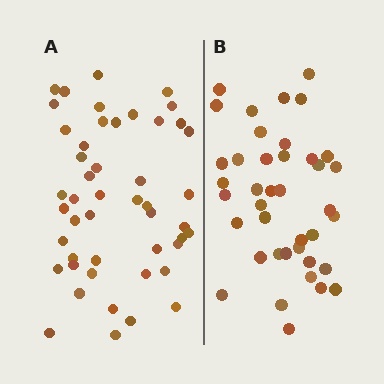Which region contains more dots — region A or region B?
Region A (the left region) has more dots.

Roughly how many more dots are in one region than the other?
Region A has roughly 8 or so more dots than region B.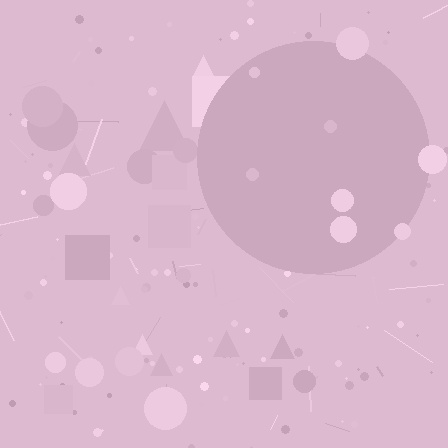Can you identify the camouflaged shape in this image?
The camouflaged shape is a circle.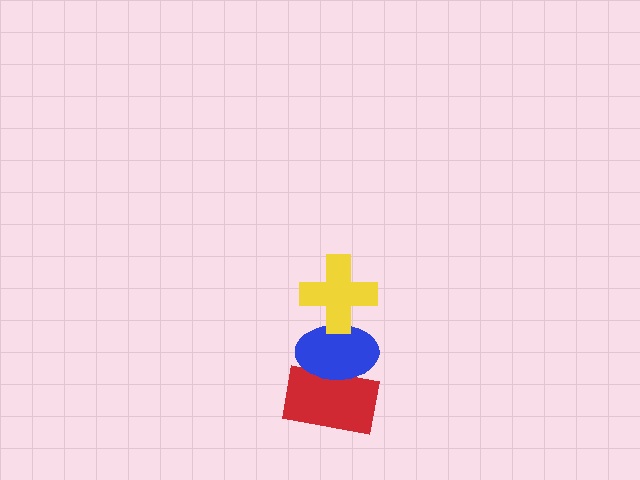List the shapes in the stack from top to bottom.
From top to bottom: the yellow cross, the blue ellipse, the red rectangle.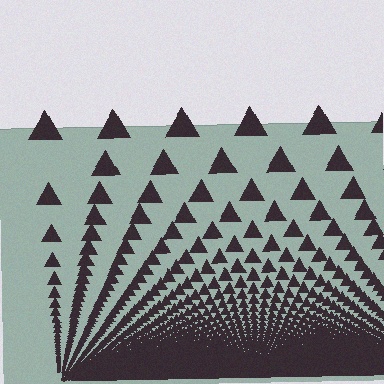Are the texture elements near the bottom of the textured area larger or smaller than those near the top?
Smaller. The gradient is inverted — elements near the bottom are smaller and denser.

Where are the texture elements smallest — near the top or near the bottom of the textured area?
Near the bottom.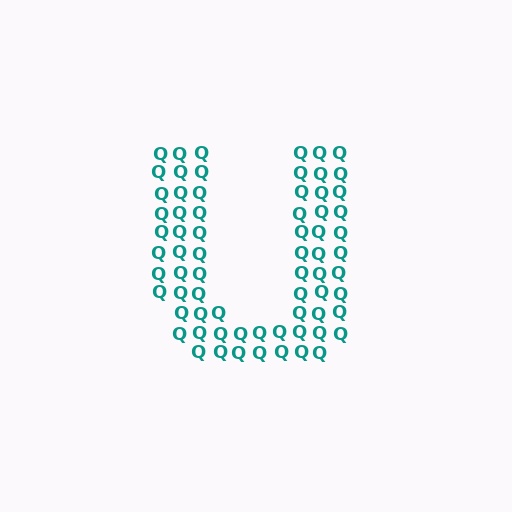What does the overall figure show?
The overall figure shows the letter U.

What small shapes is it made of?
It is made of small letter Q's.